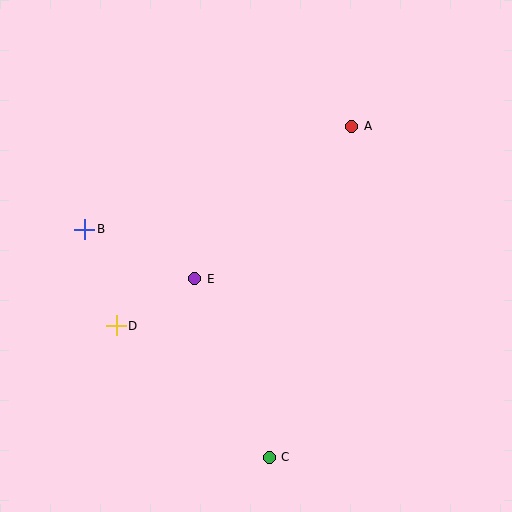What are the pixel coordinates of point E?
Point E is at (195, 279).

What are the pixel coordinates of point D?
Point D is at (116, 326).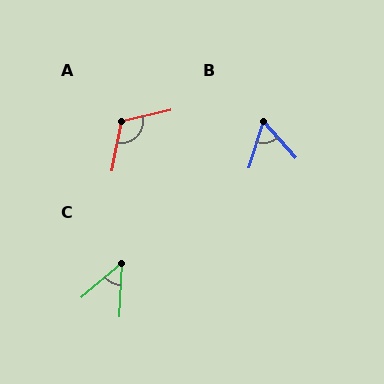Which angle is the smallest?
C, at approximately 46 degrees.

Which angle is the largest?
A, at approximately 114 degrees.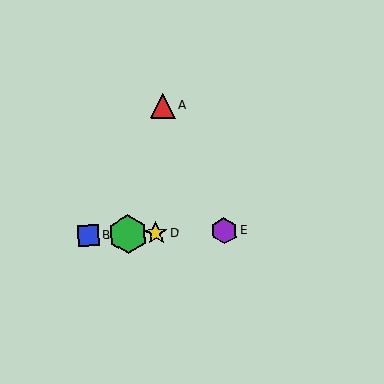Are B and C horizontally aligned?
Yes, both are at y≈235.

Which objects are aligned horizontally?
Objects B, C, D, E are aligned horizontally.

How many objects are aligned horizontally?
4 objects (B, C, D, E) are aligned horizontally.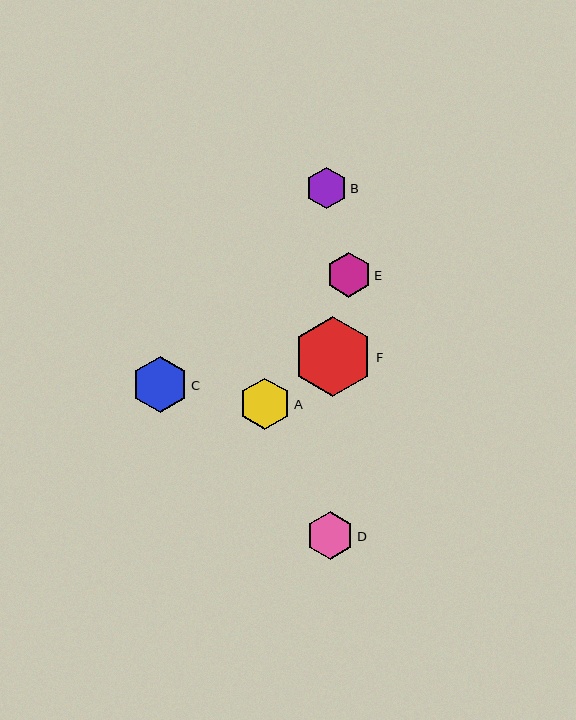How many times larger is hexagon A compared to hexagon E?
Hexagon A is approximately 1.1 times the size of hexagon E.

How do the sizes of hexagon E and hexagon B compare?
Hexagon E and hexagon B are approximately the same size.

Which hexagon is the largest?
Hexagon F is the largest with a size of approximately 80 pixels.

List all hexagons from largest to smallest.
From largest to smallest: F, C, A, D, E, B.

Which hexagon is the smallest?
Hexagon B is the smallest with a size of approximately 41 pixels.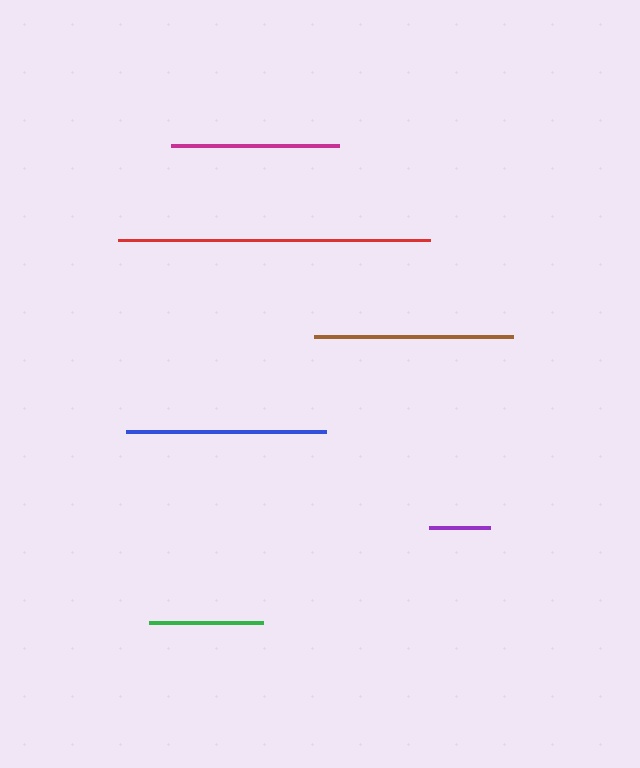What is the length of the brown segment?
The brown segment is approximately 199 pixels long.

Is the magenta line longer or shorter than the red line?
The red line is longer than the magenta line.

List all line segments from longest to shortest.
From longest to shortest: red, blue, brown, magenta, green, purple.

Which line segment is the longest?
The red line is the longest at approximately 311 pixels.